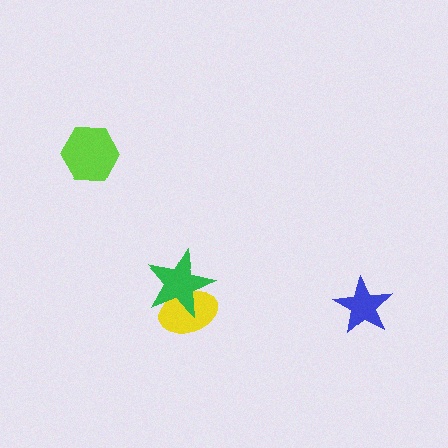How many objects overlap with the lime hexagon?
0 objects overlap with the lime hexagon.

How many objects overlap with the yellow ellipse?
1 object overlaps with the yellow ellipse.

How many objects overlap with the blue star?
0 objects overlap with the blue star.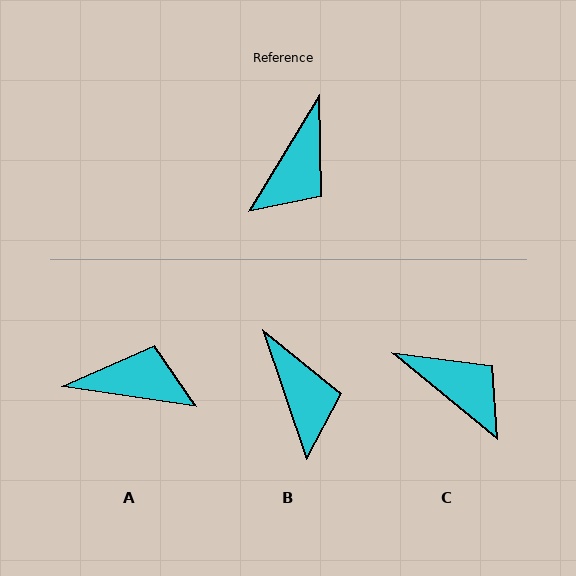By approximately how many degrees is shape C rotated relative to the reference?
Approximately 82 degrees counter-clockwise.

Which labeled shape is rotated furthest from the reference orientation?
A, about 113 degrees away.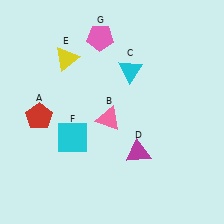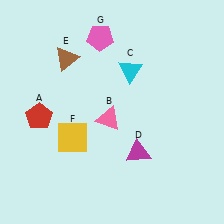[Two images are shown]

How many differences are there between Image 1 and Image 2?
There are 2 differences between the two images.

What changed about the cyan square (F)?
In Image 1, F is cyan. In Image 2, it changed to yellow.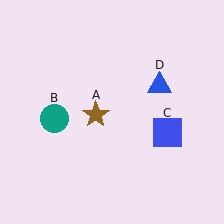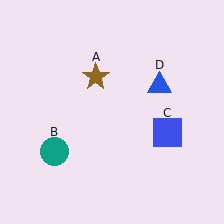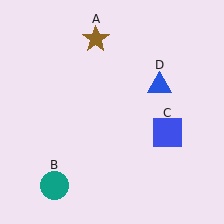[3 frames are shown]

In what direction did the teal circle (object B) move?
The teal circle (object B) moved down.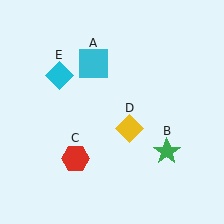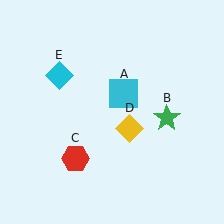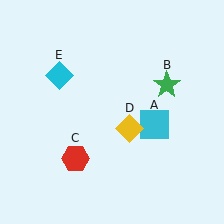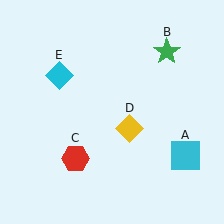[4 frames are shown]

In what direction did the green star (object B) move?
The green star (object B) moved up.